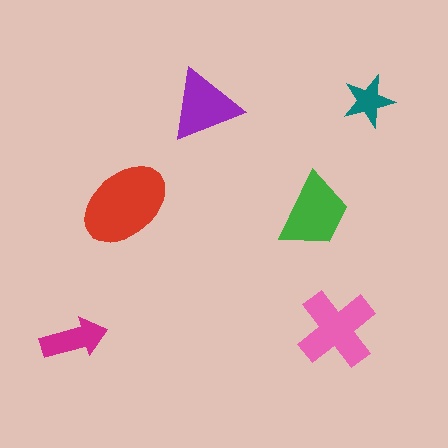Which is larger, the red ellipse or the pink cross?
The red ellipse.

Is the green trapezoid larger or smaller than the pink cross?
Smaller.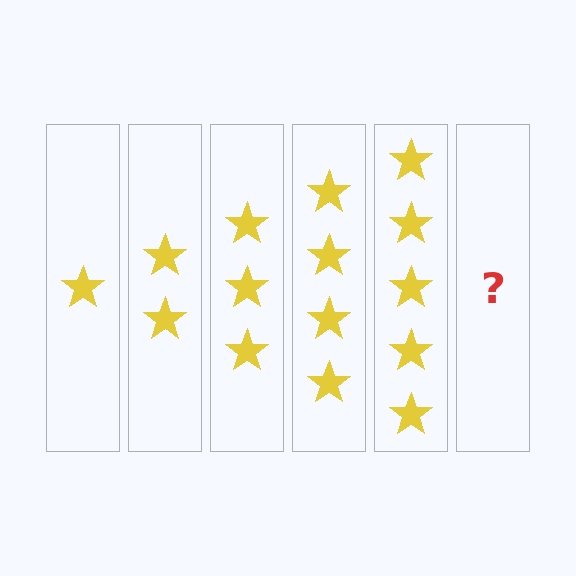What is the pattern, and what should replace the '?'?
The pattern is that each step adds one more star. The '?' should be 6 stars.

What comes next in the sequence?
The next element should be 6 stars.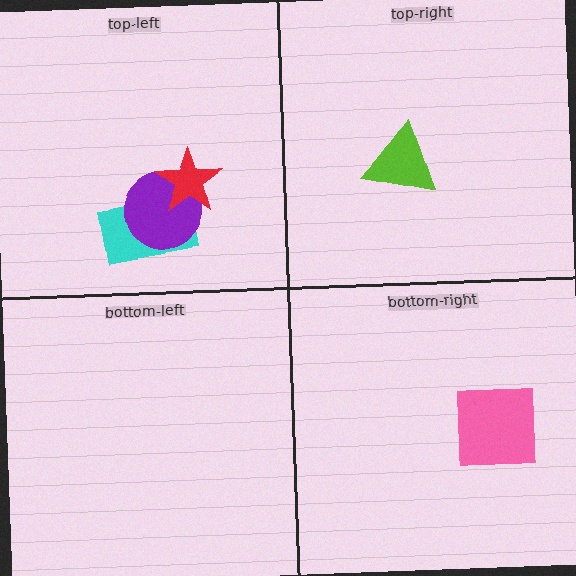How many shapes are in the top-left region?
3.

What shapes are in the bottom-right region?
The pink square.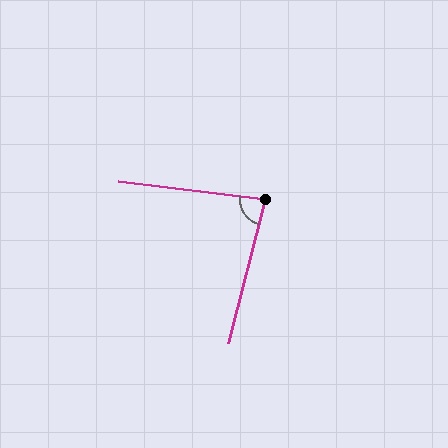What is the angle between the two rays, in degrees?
Approximately 82 degrees.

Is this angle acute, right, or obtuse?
It is acute.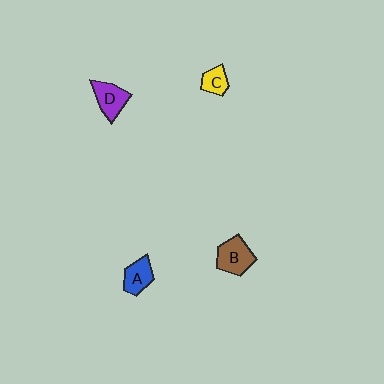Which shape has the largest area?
Shape B (brown).